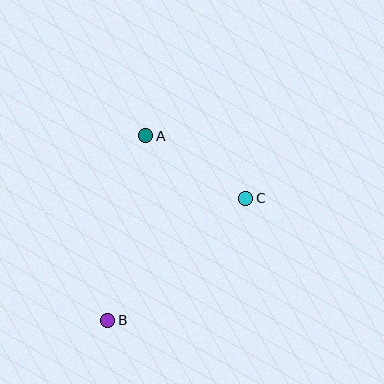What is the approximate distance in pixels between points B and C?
The distance between B and C is approximately 184 pixels.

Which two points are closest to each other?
Points A and C are closest to each other.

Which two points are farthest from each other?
Points A and B are farthest from each other.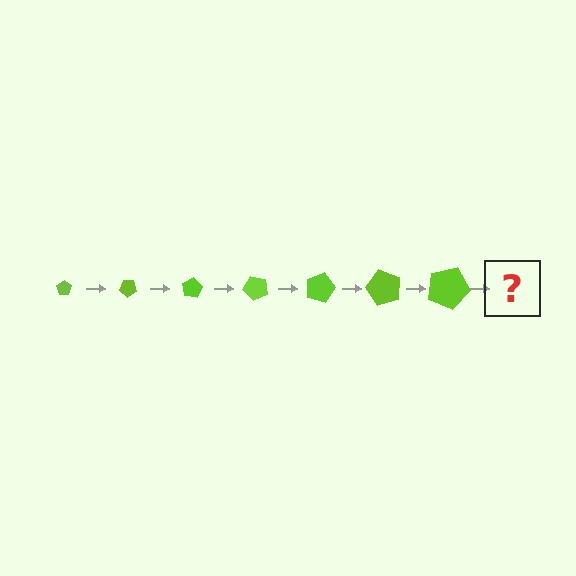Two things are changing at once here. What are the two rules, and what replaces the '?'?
The two rules are that the pentagon grows larger each step and it rotates 40 degrees each step. The '?' should be a pentagon, larger than the previous one and rotated 280 degrees from the start.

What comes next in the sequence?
The next element should be a pentagon, larger than the previous one and rotated 280 degrees from the start.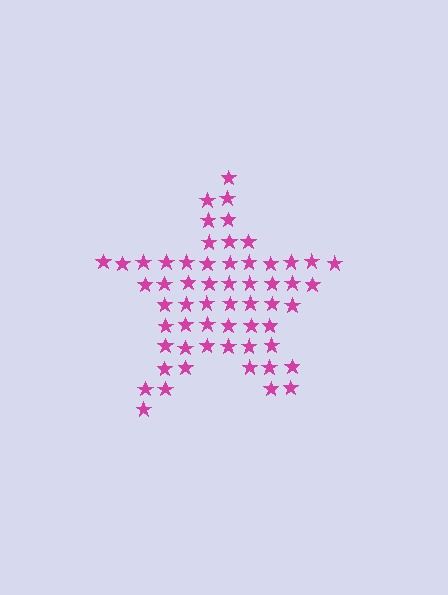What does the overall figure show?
The overall figure shows a star.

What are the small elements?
The small elements are stars.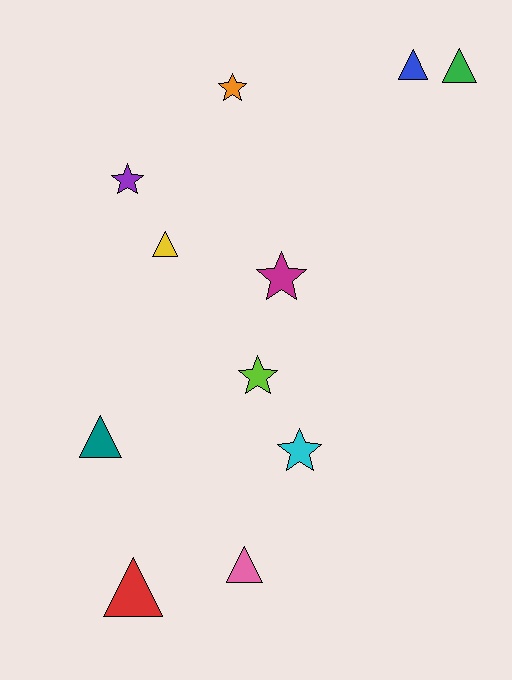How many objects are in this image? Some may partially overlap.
There are 11 objects.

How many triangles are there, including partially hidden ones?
There are 6 triangles.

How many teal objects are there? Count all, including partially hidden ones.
There is 1 teal object.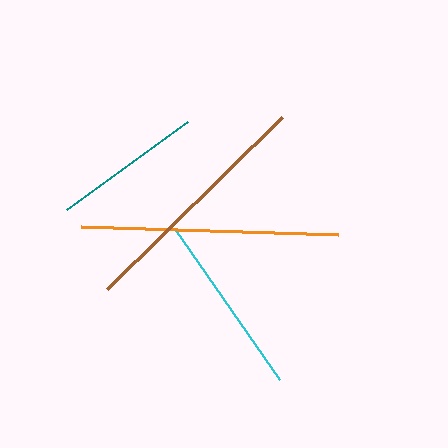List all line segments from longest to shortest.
From longest to shortest: orange, brown, cyan, teal.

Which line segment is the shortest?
The teal line is the shortest at approximately 150 pixels.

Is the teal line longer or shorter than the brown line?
The brown line is longer than the teal line.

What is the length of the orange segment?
The orange segment is approximately 258 pixels long.